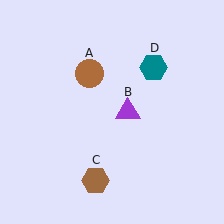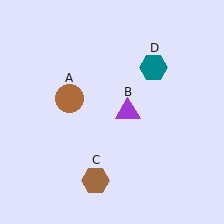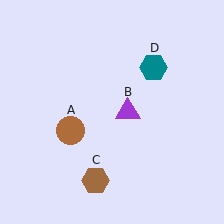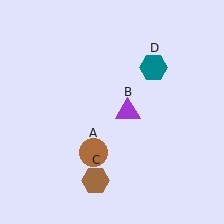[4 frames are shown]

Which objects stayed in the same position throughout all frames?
Purple triangle (object B) and brown hexagon (object C) and teal hexagon (object D) remained stationary.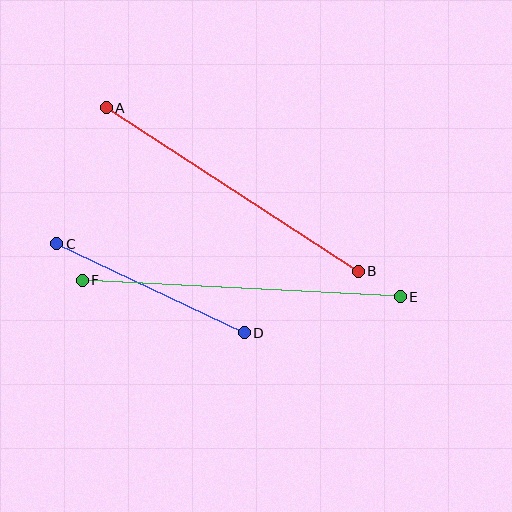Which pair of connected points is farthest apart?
Points E and F are farthest apart.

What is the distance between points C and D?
The distance is approximately 208 pixels.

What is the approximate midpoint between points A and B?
The midpoint is at approximately (232, 189) pixels.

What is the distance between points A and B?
The distance is approximately 301 pixels.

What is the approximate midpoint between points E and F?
The midpoint is at approximately (241, 289) pixels.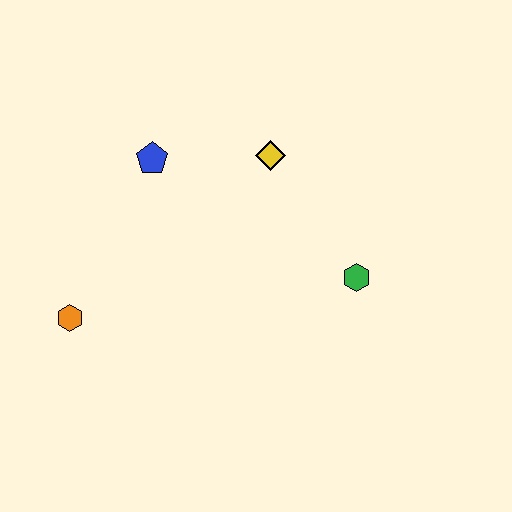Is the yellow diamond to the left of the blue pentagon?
No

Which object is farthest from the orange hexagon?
The green hexagon is farthest from the orange hexagon.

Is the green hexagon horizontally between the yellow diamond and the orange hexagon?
No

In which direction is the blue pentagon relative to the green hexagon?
The blue pentagon is to the left of the green hexagon.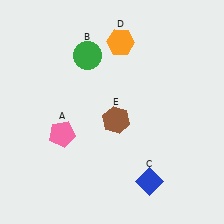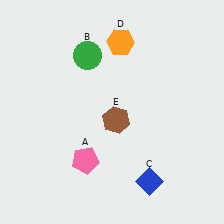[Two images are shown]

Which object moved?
The pink pentagon (A) moved down.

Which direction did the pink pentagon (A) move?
The pink pentagon (A) moved down.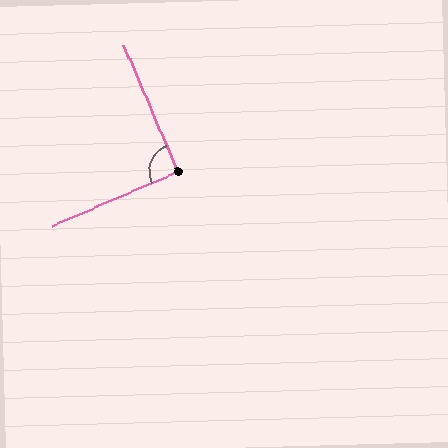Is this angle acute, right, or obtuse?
It is approximately a right angle.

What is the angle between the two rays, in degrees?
Approximately 91 degrees.